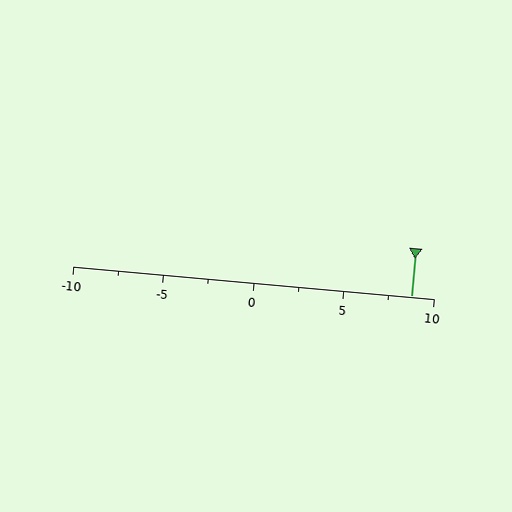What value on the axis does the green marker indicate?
The marker indicates approximately 8.8.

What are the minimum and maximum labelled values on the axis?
The axis runs from -10 to 10.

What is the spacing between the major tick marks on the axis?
The major ticks are spaced 5 apart.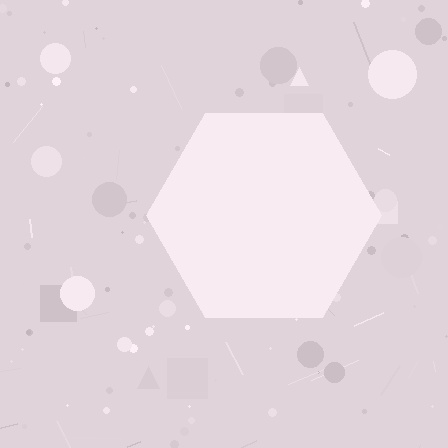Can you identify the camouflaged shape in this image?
The camouflaged shape is a hexagon.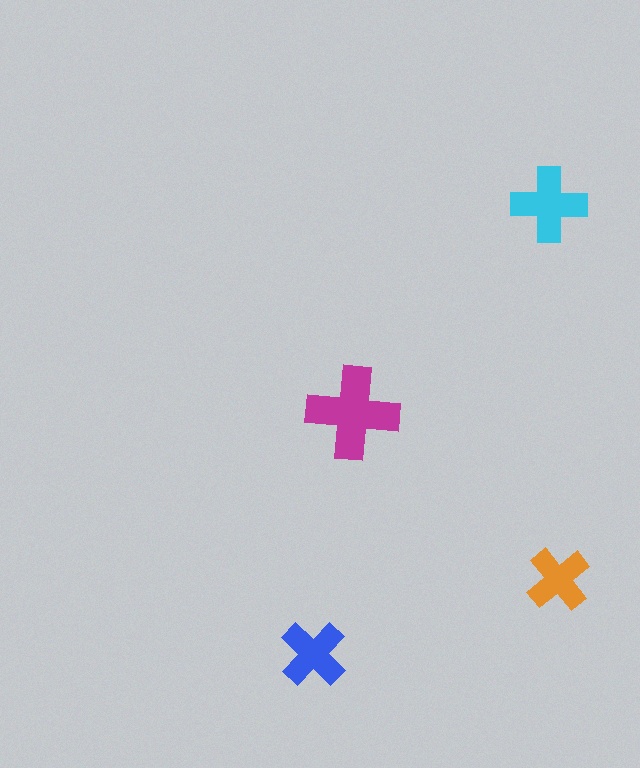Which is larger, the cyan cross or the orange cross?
The cyan one.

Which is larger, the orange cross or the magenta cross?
The magenta one.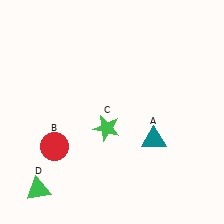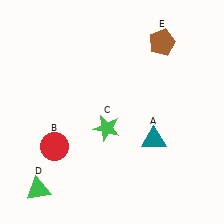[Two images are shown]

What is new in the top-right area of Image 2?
A brown pentagon (E) was added in the top-right area of Image 2.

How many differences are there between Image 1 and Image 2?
There is 1 difference between the two images.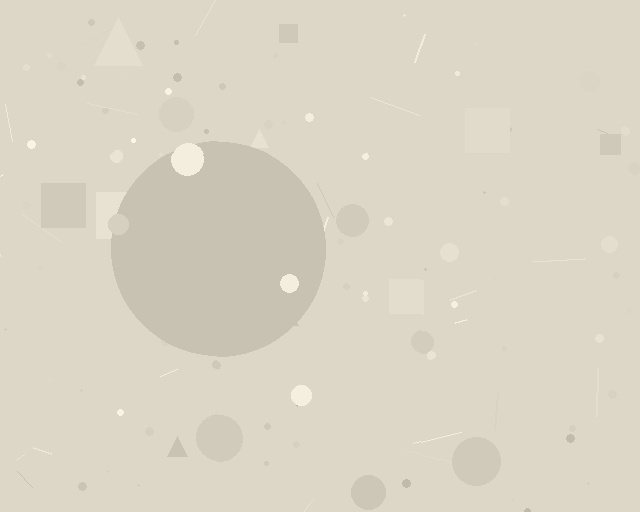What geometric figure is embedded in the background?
A circle is embedded in the background.